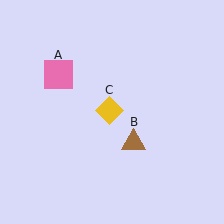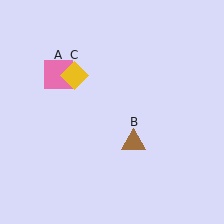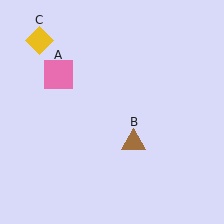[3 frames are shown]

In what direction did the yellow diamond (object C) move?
The yellow diamond (object C) moved up and to the left.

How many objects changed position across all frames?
1 object changed position: yellow diamond (object C).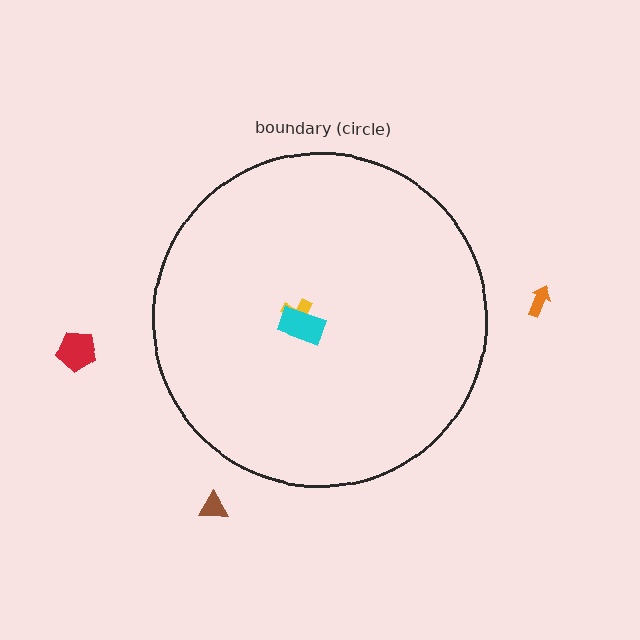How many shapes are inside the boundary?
2 inside, 3 outside.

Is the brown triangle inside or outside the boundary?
Outside.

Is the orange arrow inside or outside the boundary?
Outside.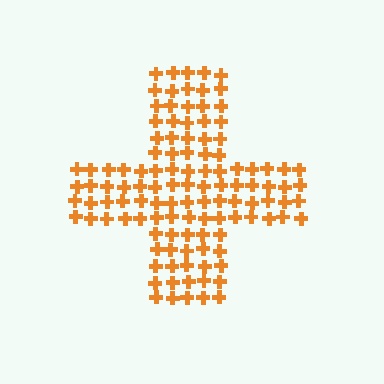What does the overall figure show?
The overall figure shows a cross.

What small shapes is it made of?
It is made of small crosses.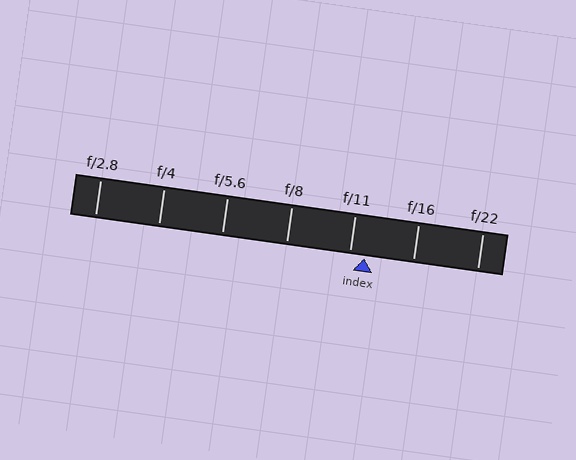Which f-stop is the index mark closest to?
The index mark is closest to f/11.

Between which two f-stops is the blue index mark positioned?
The index mark is between f/11 and f/16.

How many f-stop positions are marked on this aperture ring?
There are 7 f-stop positions marked.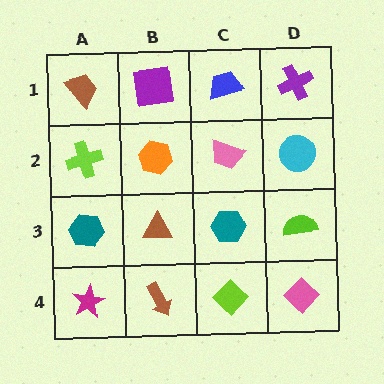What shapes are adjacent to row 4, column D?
A lime semicircle (row 3, column D), a lime diamond (row 4, column C).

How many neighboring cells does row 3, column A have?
3.